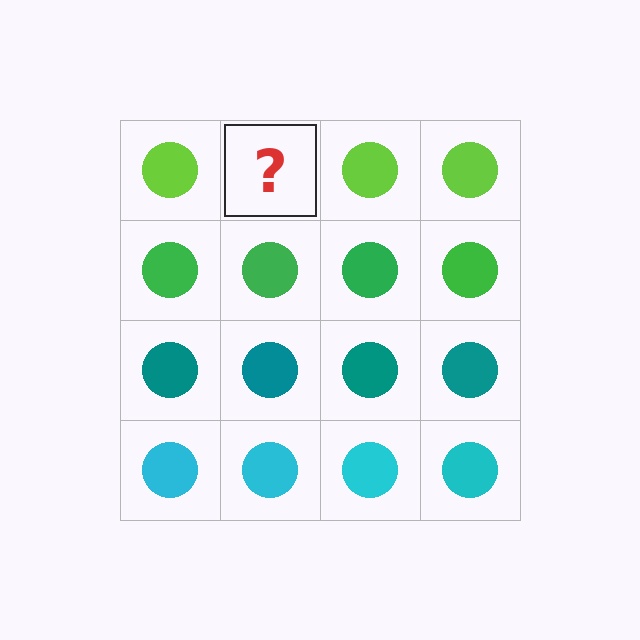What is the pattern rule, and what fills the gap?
The rule is that each row has a consistent color. The gap should be filled with a lime circle.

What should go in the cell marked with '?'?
The missing cell should contain a lime circle.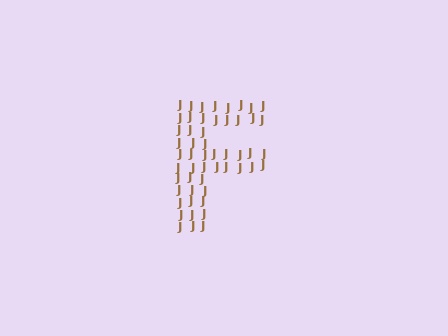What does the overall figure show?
The overall figure shows the letter F.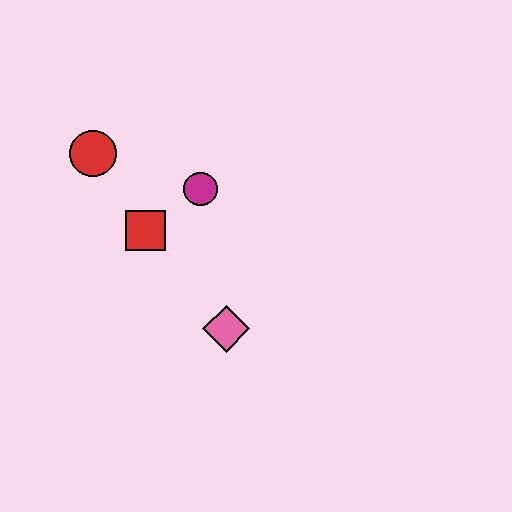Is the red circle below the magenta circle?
No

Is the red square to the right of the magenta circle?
No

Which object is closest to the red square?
The magenta circle is closest to the red square.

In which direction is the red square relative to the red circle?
The red square is below the red circle.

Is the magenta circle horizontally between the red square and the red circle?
No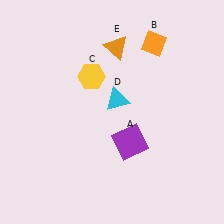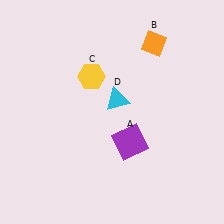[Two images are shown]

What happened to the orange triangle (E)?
The orange triangle (E) was removed in Image 2. It was in the top-right area of Image 1.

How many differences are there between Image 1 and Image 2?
There is 1 difference between the two images.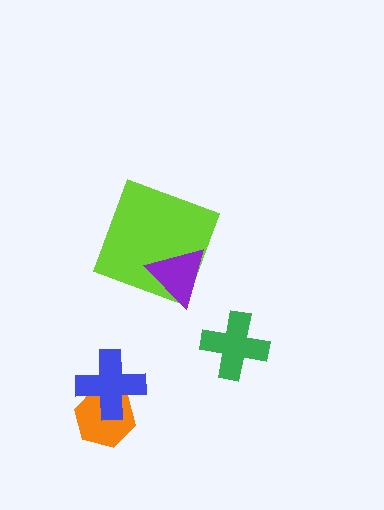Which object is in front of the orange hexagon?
The blue cross is in front of the orange hexagon.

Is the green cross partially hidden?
No, no other shape covers it.